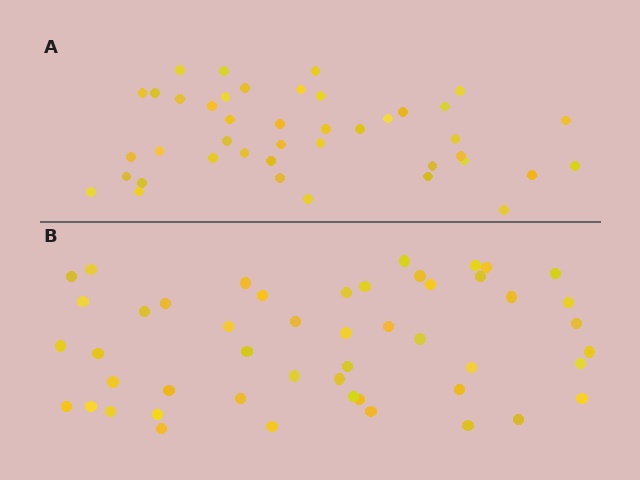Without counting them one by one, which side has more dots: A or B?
Region B (the bottom region) has more dots.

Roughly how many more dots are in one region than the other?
Region B has roughly 8 or so more dots than region A.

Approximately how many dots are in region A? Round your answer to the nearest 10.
About 40 dots. (The exact count is 42, which rounds to 40.)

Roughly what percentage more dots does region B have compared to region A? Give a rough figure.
About 15% more.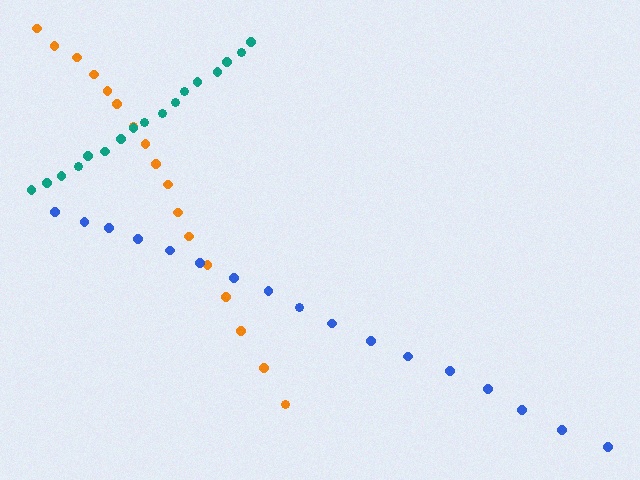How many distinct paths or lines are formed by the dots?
There are 3 distinct paths.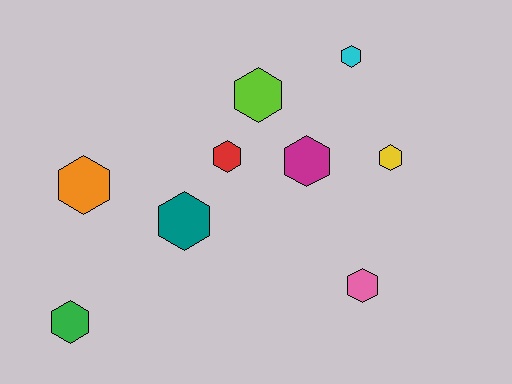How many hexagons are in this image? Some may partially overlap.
There are 9 hexagons.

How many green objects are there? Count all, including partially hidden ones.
There is 1 green object.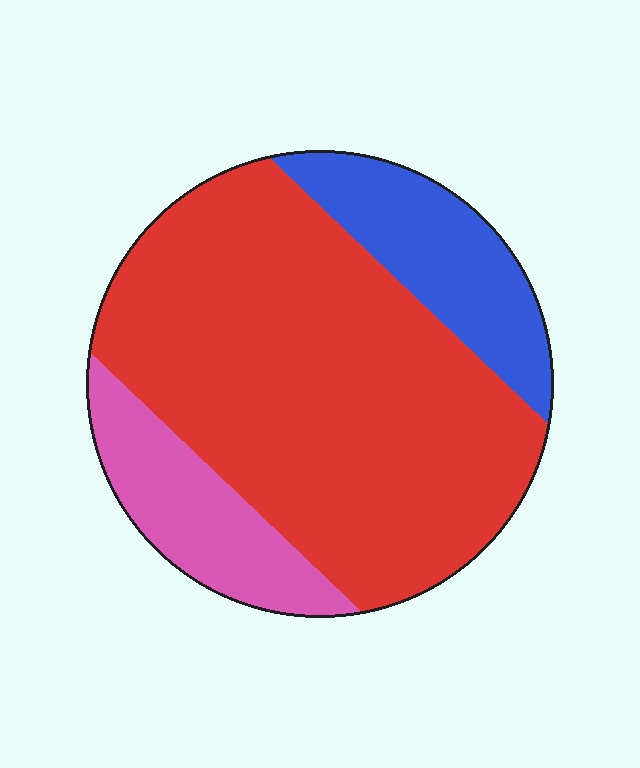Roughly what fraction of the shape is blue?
Blue covers about 15% of the shape.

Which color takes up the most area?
Red, at roughly 70%.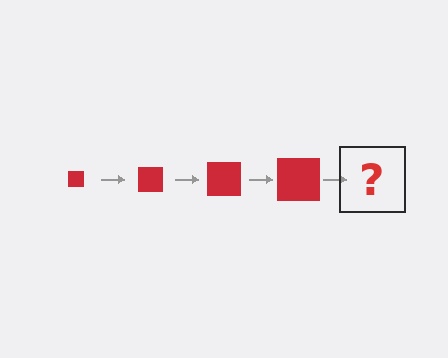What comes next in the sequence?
The next element should be a red square, larger than the previous one.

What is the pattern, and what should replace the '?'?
The pattern is that the square gets progressively larger each step. The '?' should be a red square, larger than the previous one.